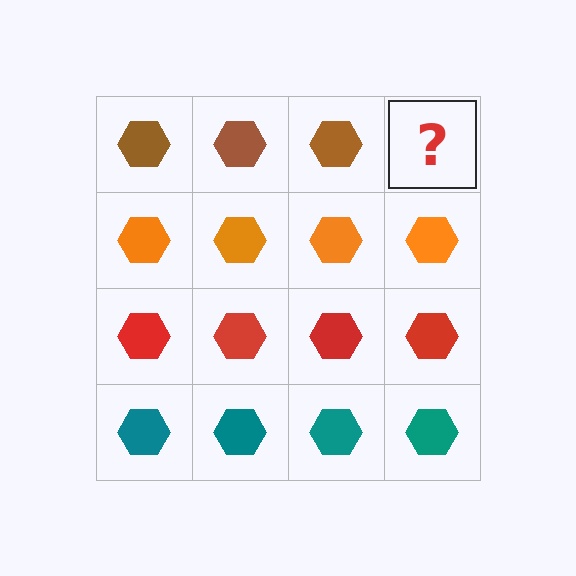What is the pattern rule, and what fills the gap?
The rule is that each row has a consistent color. The gap should be filled with a brown hexagon.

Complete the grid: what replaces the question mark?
The question mark should be replaced with a brown hexagon.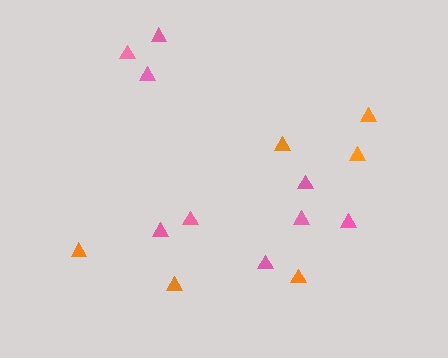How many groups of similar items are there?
There are 2 groups: one group of pink triangles (9) and one group of orange triangles (6).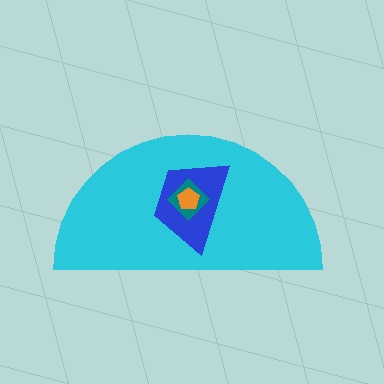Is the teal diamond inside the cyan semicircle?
Yes.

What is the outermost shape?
The cyan semicircle.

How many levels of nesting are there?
4.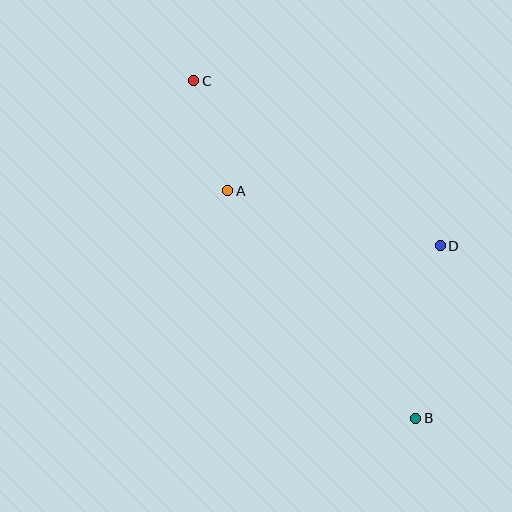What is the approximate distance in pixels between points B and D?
The distance between B and D is approximately 174 pixels.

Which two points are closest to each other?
Points A and C are closest to each other.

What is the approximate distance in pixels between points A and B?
The distance between A and B is approximately 295 pixels.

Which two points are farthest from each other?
Points B and C are farthest from each other.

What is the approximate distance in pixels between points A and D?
The distance between A and D is approximately 220 pixels.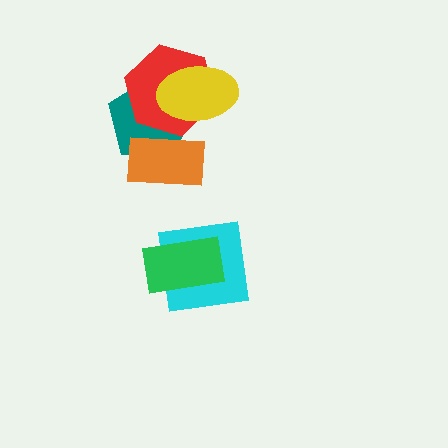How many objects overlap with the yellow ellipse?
2 objects overlap with the yellow ellipse.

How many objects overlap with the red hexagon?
3 objects overlap with the red hexagon.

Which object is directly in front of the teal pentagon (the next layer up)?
The red hexagon is directly in front of the teal pentagon.